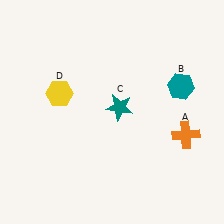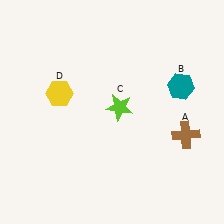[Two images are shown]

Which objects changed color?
A changed from orange to brown. C changed from teal to lime.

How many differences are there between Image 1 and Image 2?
There are 2 differences between the two images.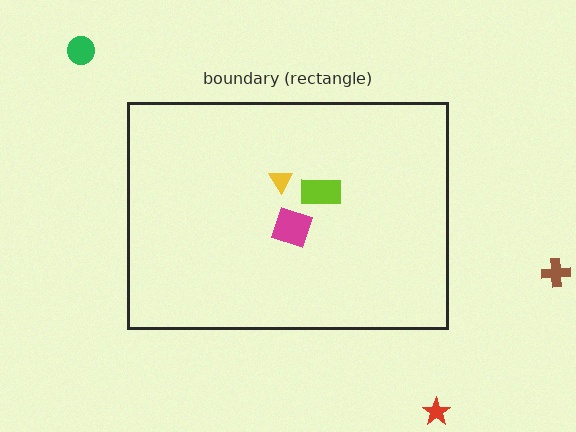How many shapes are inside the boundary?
3 inside, 3 outside.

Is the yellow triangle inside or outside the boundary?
Inside.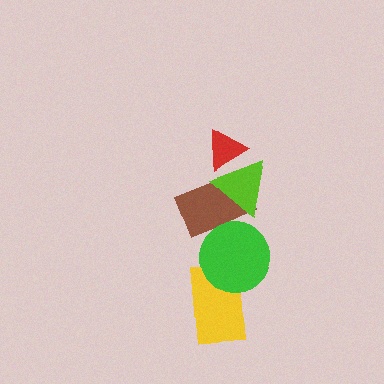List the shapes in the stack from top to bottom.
From top to bottom: the red triangle, the lime triangle, the brown rectangle, the green circle, the yellow rectangle.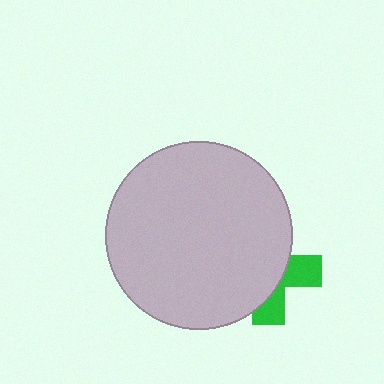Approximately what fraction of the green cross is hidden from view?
Roughly 66% of the green cross is hidden behind the light gray circle.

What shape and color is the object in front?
The object in front is a light gray circle.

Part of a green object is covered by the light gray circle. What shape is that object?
It is a cross.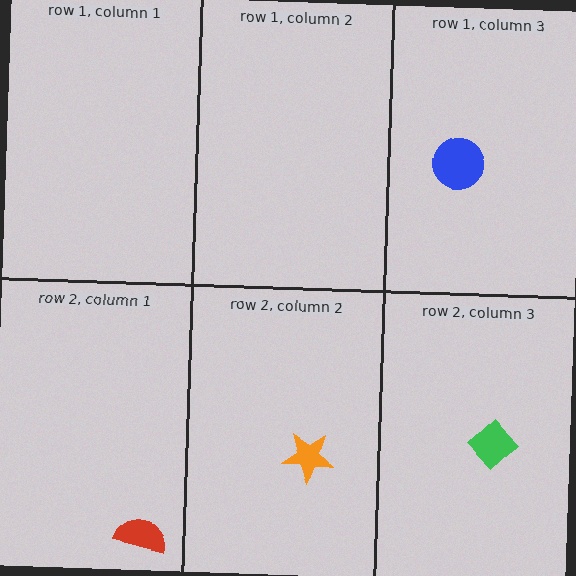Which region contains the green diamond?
The row 2, column 3 region.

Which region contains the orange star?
The row 2, column 2 region.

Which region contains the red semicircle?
The row 2, column 1 region.